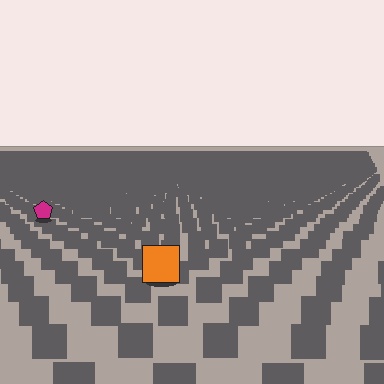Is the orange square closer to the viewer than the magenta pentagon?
Yes. The orange square is closer — you can tell from the texture gradient: the ground texture is coarser near it.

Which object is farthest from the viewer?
The magenta pentagon is farthest from the viewer. It appears smaller and the ground texture around it is denser.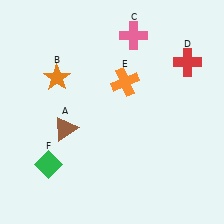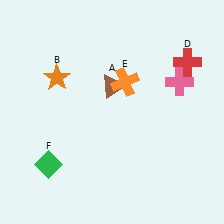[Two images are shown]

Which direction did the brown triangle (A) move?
The brown triangle (A) moved right.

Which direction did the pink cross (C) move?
The pink cross (C) moved down.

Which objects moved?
The objects that moved are: the brown triangle (A), the pink cross (C).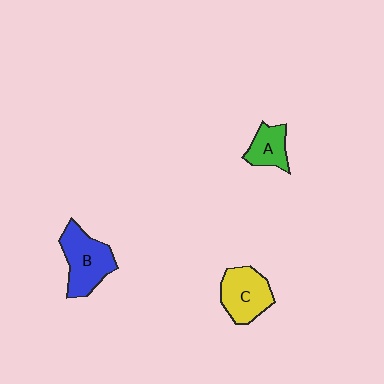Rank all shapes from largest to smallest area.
From largest to smallest: B (blue), C (yellow), A (green).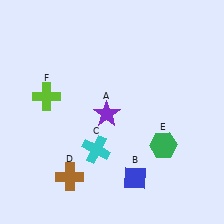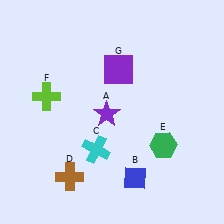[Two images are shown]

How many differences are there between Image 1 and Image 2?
There is 1 difference between the two images.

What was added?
A purple square (G) was added in Image 2.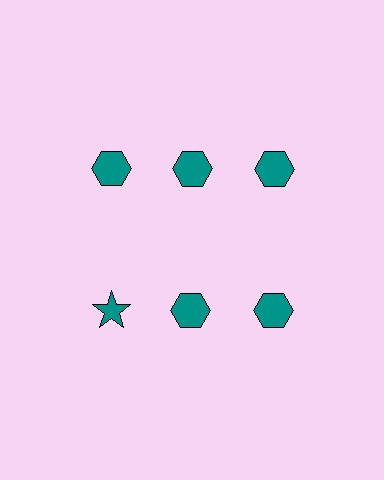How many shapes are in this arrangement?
There are 6 shapes arranged in a grid pattern.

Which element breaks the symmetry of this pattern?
The teal star in the second row, leftmost column breaks the symmetry. All other shapes are teal hexagons.